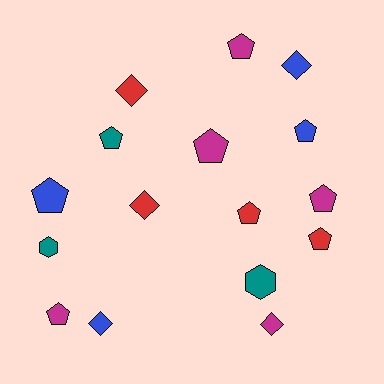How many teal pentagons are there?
There is 1 teal pentagon.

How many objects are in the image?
There are 16 objects.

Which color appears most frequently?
Magenta, with 5 objects.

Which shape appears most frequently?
Pentagon, with 9 objects.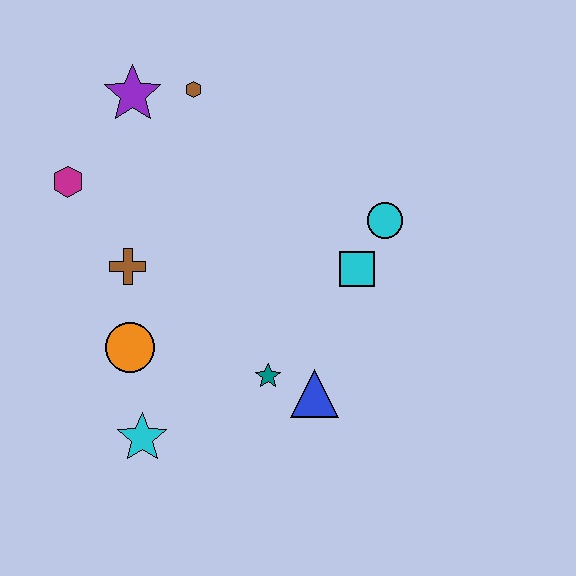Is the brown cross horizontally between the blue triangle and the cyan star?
No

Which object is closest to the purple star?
The brown hexagon is closest to the purple star.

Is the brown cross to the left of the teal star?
Yes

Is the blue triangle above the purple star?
No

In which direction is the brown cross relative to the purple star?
The brown cross is below the purple star.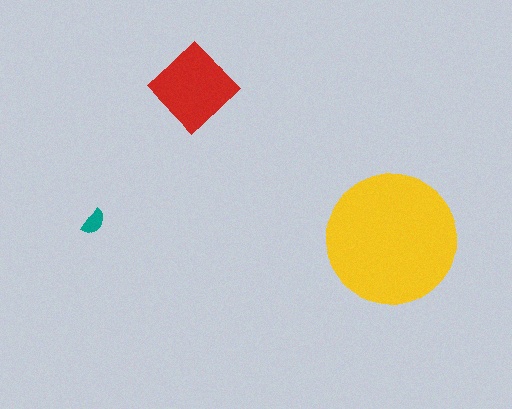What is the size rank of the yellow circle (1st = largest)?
1st.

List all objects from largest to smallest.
The yellow circle, the red diamond, the teal semicircle.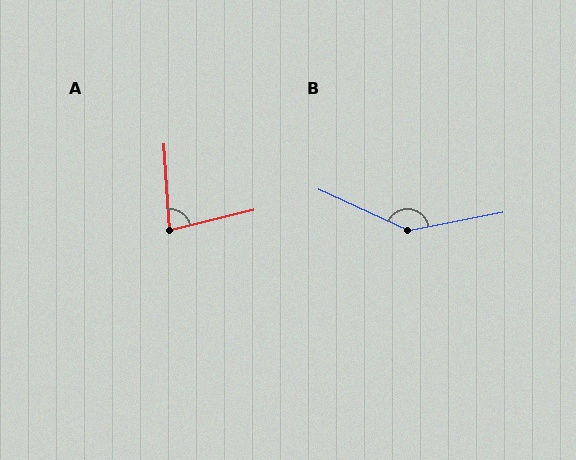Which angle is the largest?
B, at approximately 145 degrees.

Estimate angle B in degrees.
Approximately 145 degrees.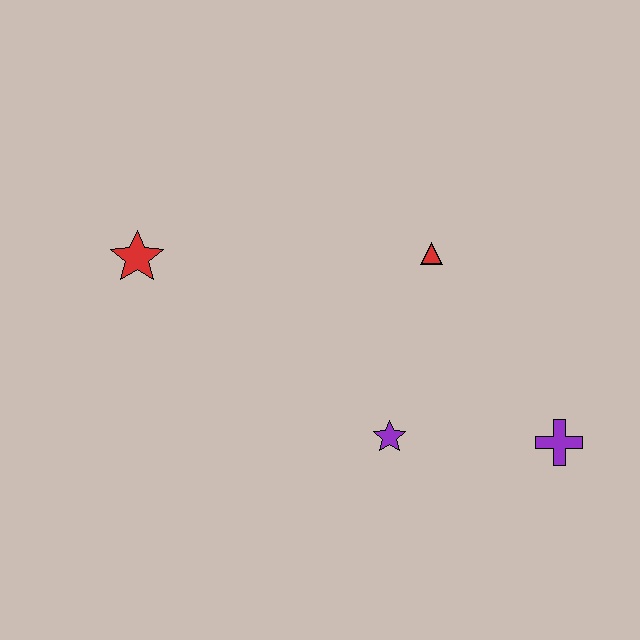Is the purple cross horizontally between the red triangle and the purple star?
No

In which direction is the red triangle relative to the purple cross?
The red triangle is above the purple cross.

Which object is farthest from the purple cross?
The red star is farthest from the purple cross.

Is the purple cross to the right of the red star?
Yes